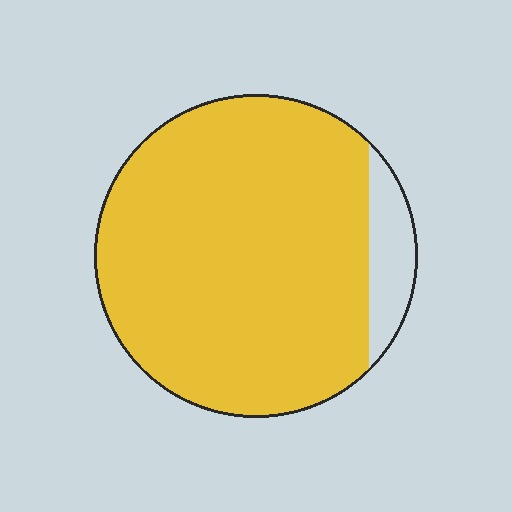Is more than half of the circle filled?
Yes.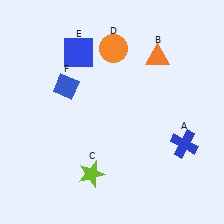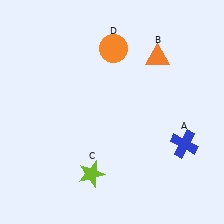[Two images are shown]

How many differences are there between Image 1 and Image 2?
There are 2 differences between the two images.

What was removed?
The blue square (E), the blue diamond (F) were removed in Image 2.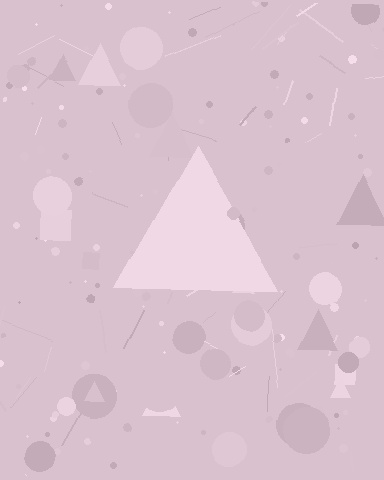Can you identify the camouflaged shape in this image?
The camouflaged shape is a triangle.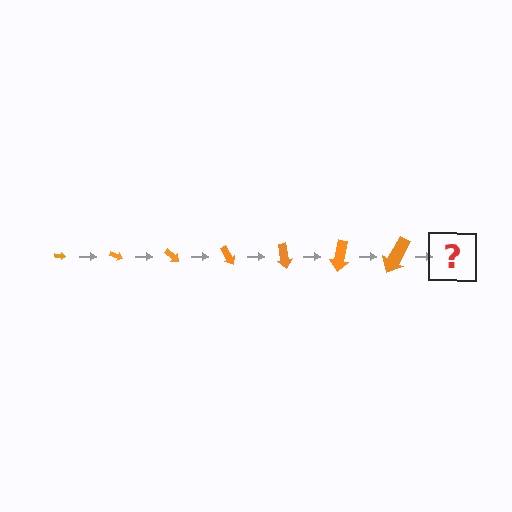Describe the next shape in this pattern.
It should be an arrow, larger than the previous one and rotated 140 degrees from the start.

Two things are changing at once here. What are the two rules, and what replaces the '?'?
The two rules are that the arrow grows larger each step and it rotates 20 degrees each step. The '?' should be an arrow, larger than the previous one and rotated 140 degrees from the start.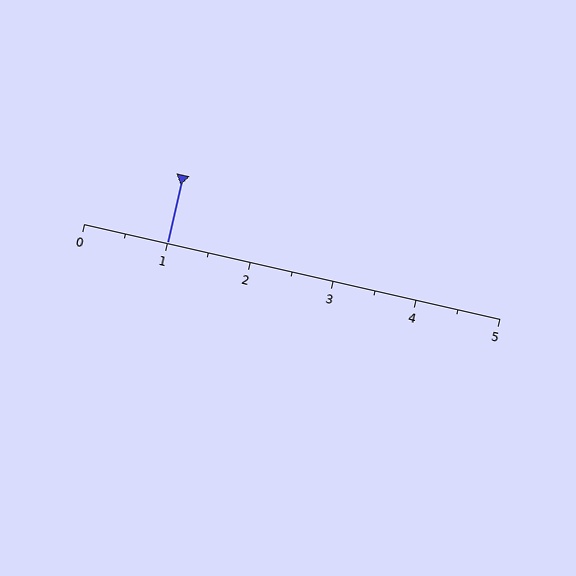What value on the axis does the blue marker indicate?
The marker indicates approximately 1.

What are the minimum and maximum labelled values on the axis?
The axis runs from 0 to 5.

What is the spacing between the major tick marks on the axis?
The major ticks are spaced 1 apart.